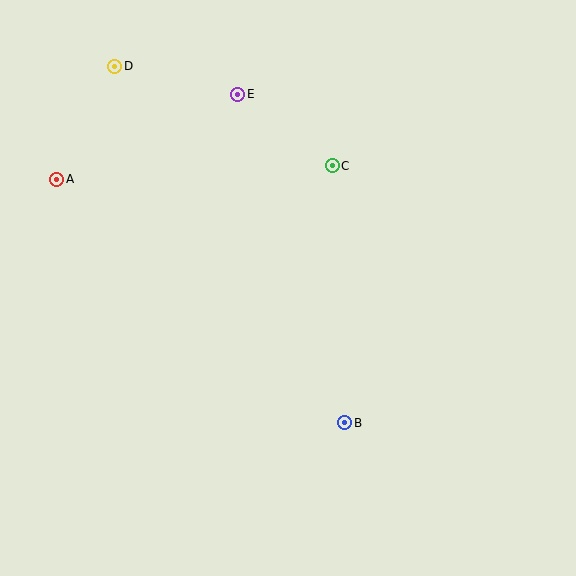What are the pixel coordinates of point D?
Point D is at (115, 66).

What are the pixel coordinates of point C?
Point C is at (332, 166).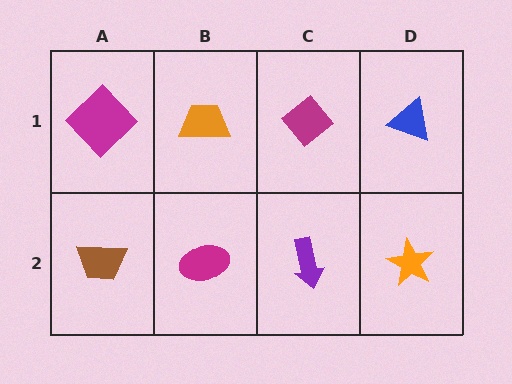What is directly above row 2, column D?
A blue triangle.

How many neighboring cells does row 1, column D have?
2.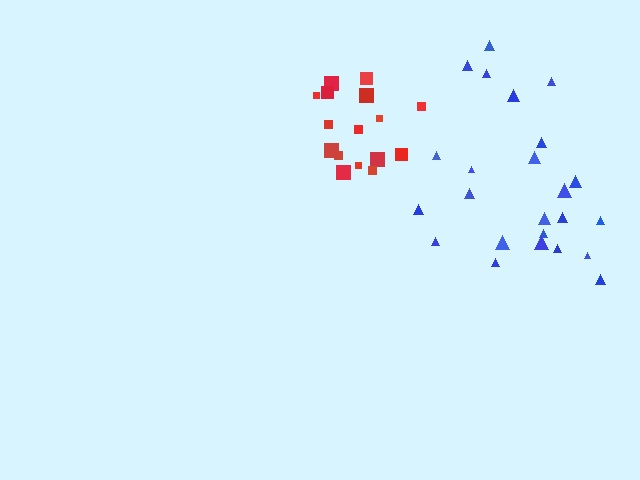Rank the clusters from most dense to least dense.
red, blue.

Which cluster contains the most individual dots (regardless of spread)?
Blue (24).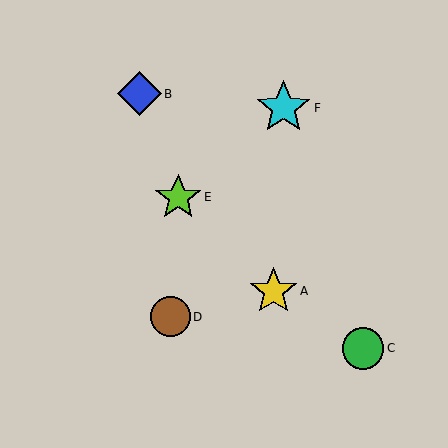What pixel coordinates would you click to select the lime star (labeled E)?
Click at (178, 197) to select the lime star E.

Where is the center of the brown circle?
The center of the brown circle is at (170, 317).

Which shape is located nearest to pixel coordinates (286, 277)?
The yellow star (labeled A) at (273, 291) is nearest to that location.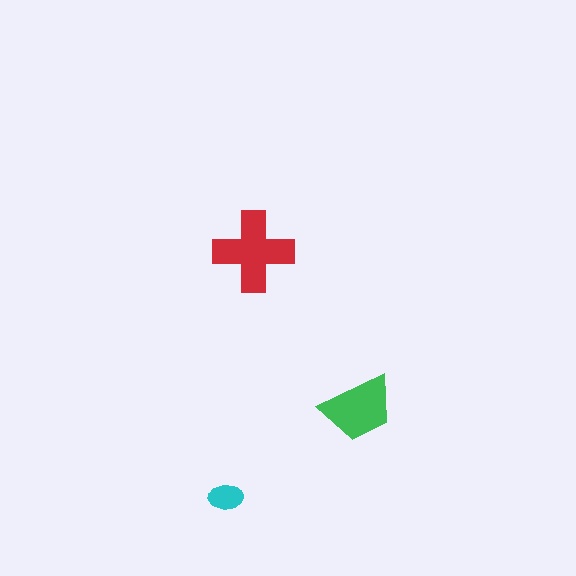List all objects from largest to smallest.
The red cross, the green trapezoid, the cyan ellipse.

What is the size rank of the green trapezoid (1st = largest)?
2nd.